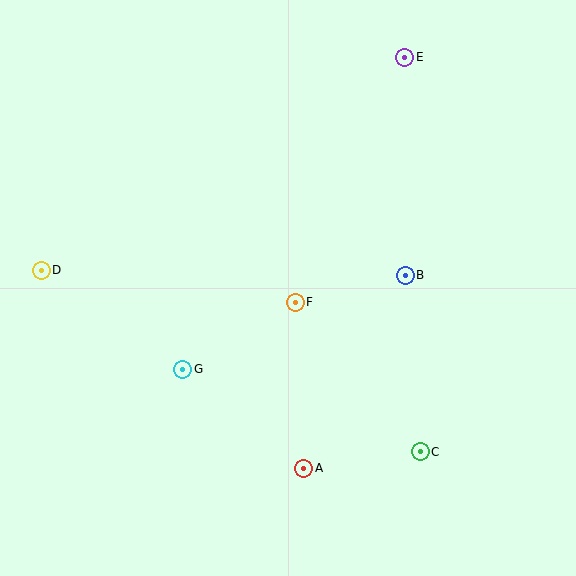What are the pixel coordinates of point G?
Point G is at (183, 369).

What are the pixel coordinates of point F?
Point F is at (295, 302).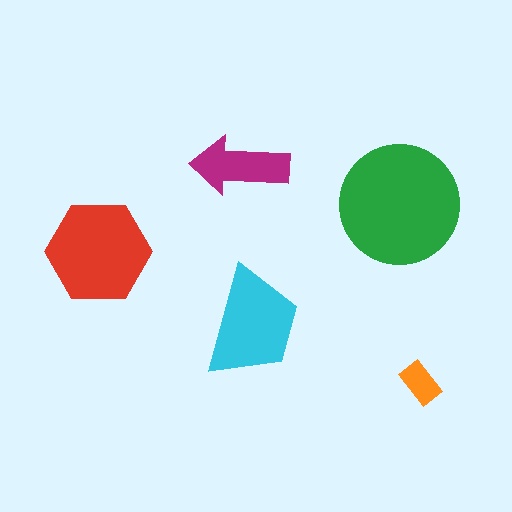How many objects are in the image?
There are 5 objects in the image.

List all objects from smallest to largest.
The orange rectangle, the magenta arrow, the cyan trapezoid, the red hexagon, the green circle.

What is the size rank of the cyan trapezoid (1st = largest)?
3rd.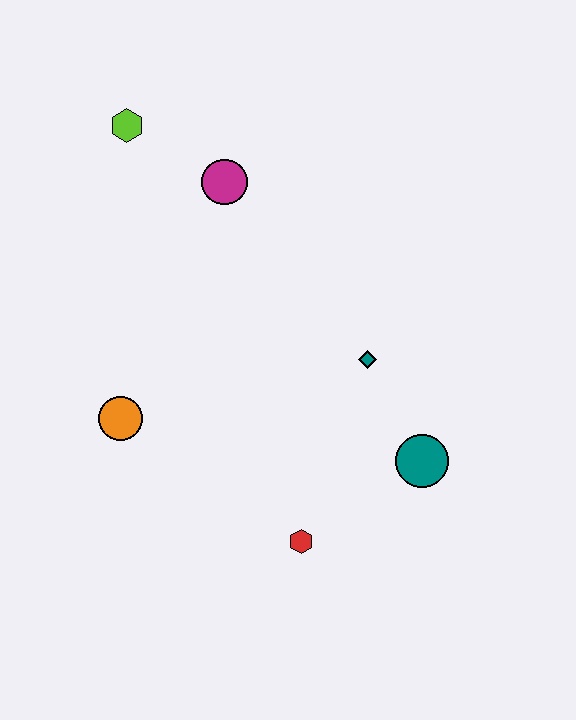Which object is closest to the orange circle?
The red hexagon is closest to the orange circle.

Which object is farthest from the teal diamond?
The lime hexagon is farthest from the teal diamond.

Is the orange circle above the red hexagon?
Yes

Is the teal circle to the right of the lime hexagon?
Yes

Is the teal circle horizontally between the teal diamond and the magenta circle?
No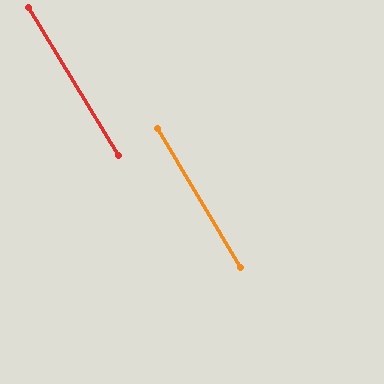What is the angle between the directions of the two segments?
Approximately 0 degrees.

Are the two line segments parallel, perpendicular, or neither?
Parallel — their directions differ by only 0.4°.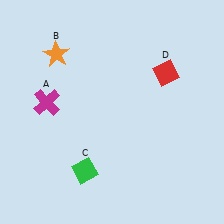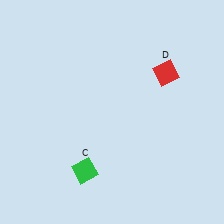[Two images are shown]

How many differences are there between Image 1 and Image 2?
There are 2 differences between the two images.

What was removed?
The orange star (B), the magenta cross (A) were removed in Image 2.